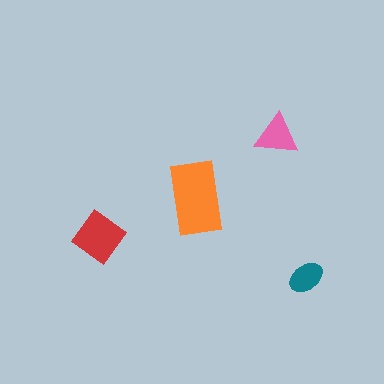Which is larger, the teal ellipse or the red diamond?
The red diamond.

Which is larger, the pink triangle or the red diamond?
The red diamond.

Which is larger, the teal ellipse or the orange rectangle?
The orange rectangle.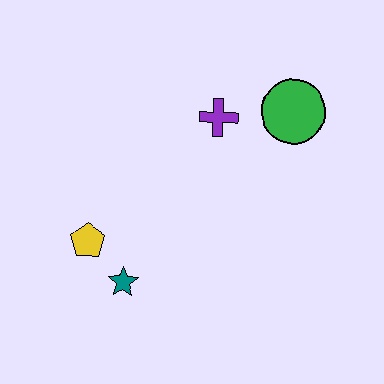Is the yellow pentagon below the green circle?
Yes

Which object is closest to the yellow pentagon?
The teal star is closest to the yellow pentagon.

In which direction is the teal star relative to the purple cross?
The teal star is below the purple cross.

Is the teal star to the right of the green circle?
No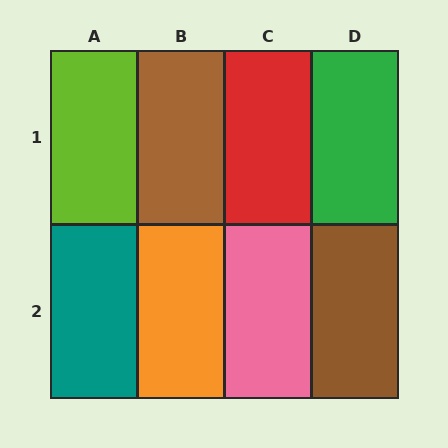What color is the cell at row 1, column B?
Brown.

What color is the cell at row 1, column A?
Lime.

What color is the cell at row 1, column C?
Red.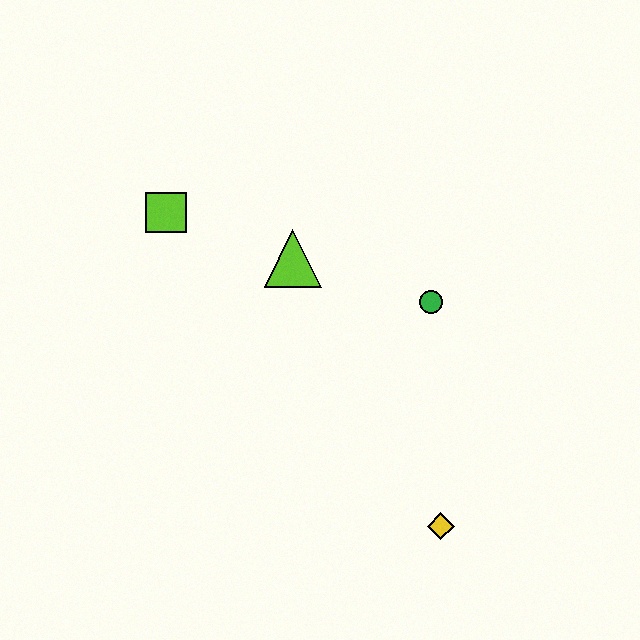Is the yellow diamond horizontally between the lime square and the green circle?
No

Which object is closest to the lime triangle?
The lime square is closest to the lime triangle.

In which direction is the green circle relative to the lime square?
The green circle is to the right of the lime square.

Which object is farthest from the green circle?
The lime square is farthest from the green circle.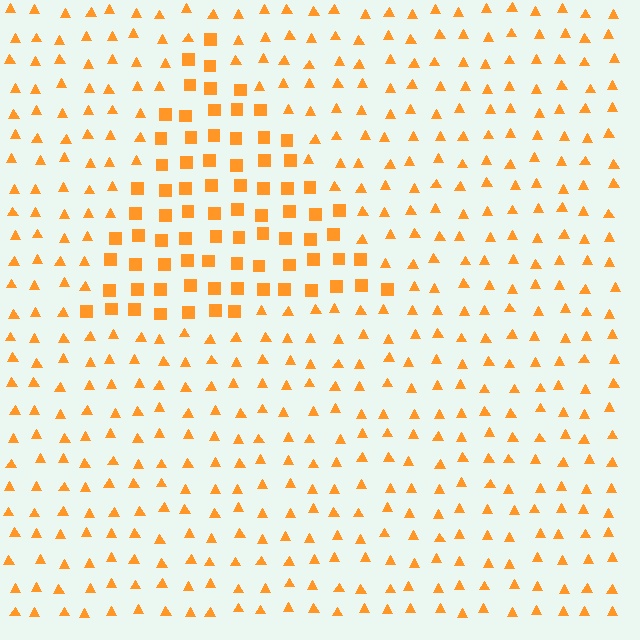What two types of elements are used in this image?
The image uses squares inside the triangle region and triangles outside it.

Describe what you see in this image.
The image is filled with small orange elements arranged in a uniform grid. A triangle-shaped region contains squares, while the surrounding area contains triangles. The boundary is defined purely by the change in element shape.